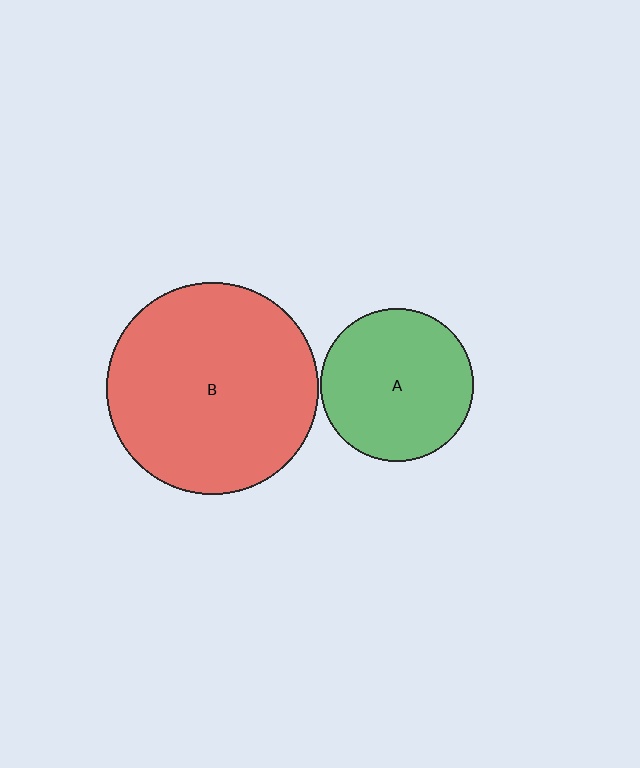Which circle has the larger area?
Circle B (red).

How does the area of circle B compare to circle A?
Approximately 1.9 times.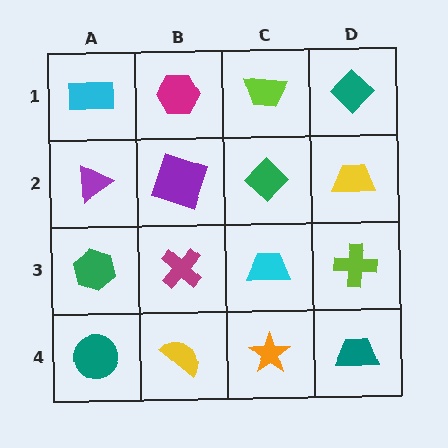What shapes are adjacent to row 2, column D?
A teal diamond (row 1, column D), a lime cross (row 3, column D), a green diamond (row 2, column C).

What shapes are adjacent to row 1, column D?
A yellow trapezoid (row 2, column D), a lime trapezoid (row 1, column C).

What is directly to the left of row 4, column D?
An orange star.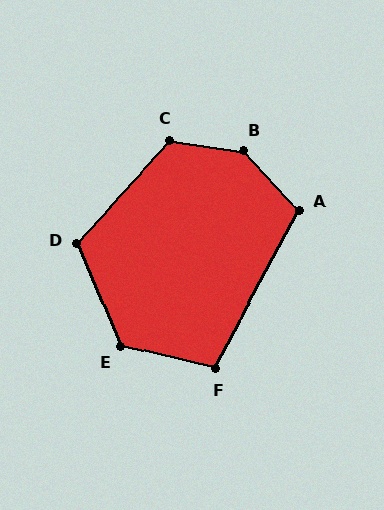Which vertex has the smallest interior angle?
F, at approximately 104 degrees.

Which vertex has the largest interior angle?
B, at approximately 141 degrees.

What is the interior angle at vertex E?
Approximately 126 degrees (obtuse).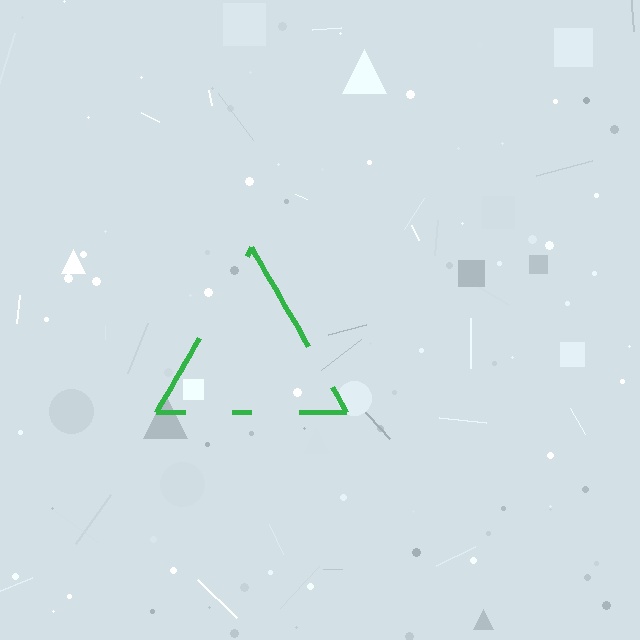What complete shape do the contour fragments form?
The contour fragments form a triangle.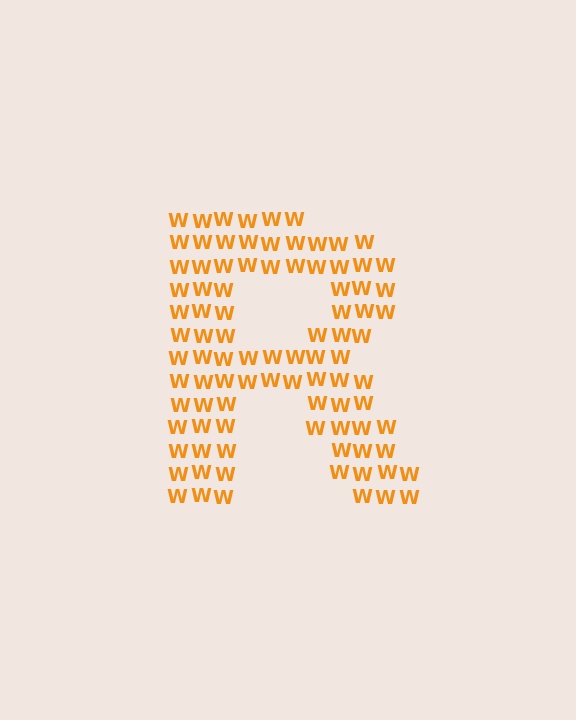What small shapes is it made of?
It is made of small letter W's.